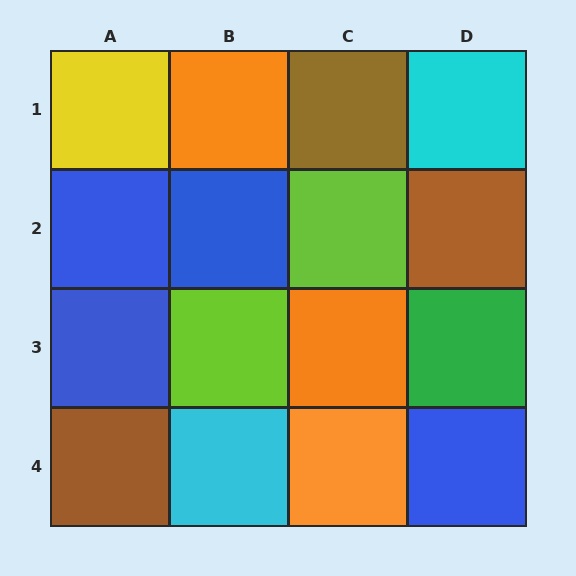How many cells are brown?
3 cells are brown.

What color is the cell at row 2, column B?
Blue.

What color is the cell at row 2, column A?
Blue.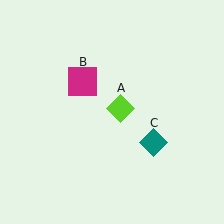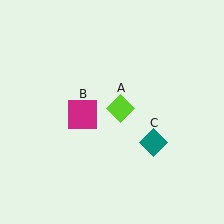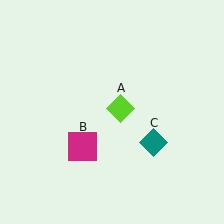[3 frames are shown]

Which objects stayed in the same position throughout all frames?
Lime diamond (object A) and teal diamond (object C) remained stationary.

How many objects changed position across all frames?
1 object changed position: magenta square (object B).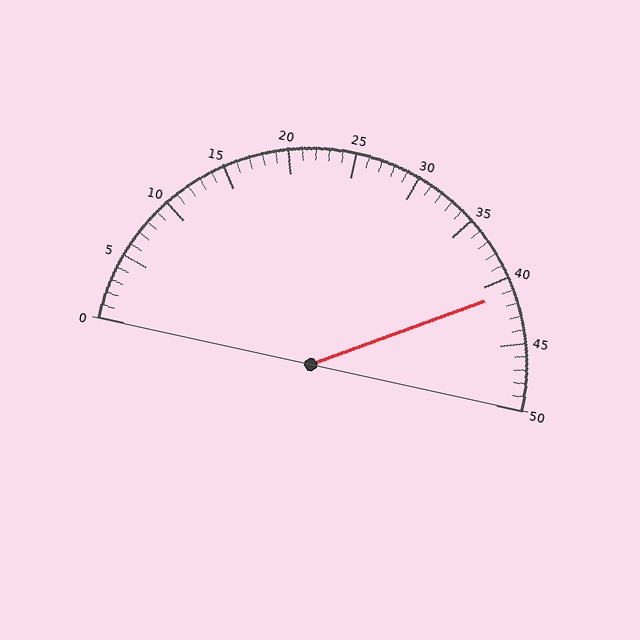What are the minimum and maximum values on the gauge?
The gauge ranges from 0 to 50.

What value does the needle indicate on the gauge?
The needle indicates approximately 41.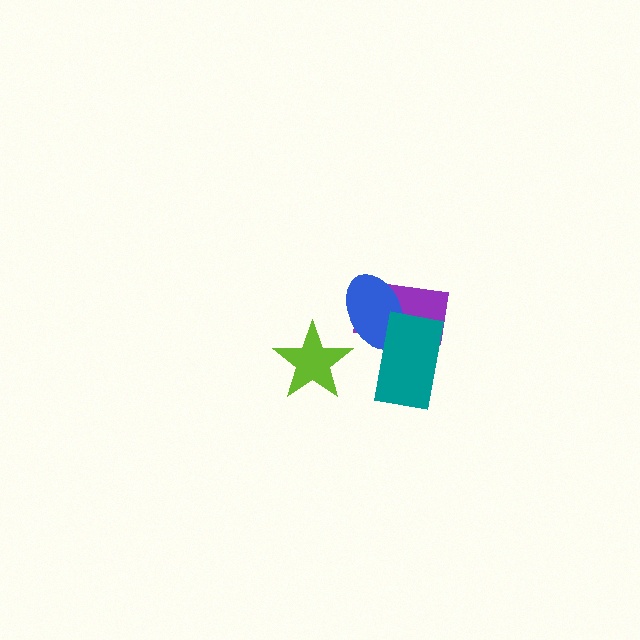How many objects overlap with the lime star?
0 objects overlap with the lime star.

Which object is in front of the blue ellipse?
The teal rectangle is in front of the blue ellipse.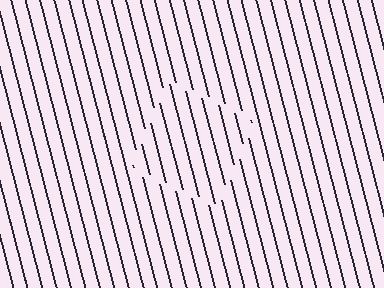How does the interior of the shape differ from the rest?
The interior of the shape contains the same grating, shifted by half a period — the contour is defined by the phase discontinuity where line-ends from the inner and outer gratings abut.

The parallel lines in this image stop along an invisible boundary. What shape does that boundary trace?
An illusory square. The interior of the shape contains the same grating, shifted by half a period — the contour is defined by the phase discontinuity where line-ends from the inner and outer gratings abut.